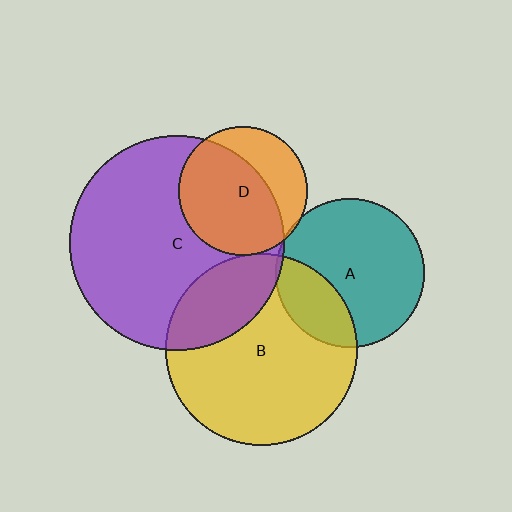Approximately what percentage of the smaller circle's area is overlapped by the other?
Approximately 25%.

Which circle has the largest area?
Circle C (purple).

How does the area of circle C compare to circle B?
Approximately 1.3 times.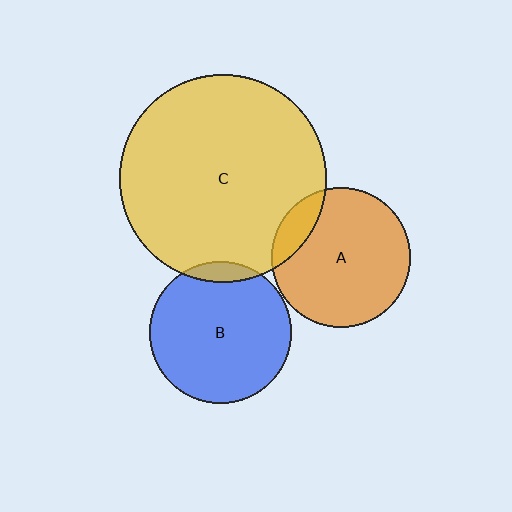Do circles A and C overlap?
Yes.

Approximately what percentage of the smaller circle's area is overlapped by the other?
Approximately 15%.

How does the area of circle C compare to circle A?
Approximately 2.2 times.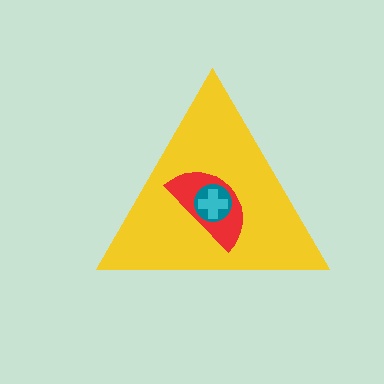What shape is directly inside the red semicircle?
The teal circle.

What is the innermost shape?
The cyan cross.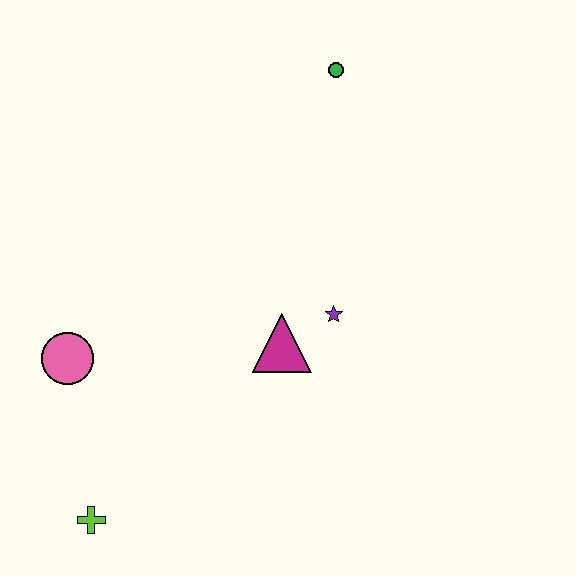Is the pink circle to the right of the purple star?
No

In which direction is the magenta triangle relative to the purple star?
The magenta triangle is to the left of the purple star.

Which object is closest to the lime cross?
The pink circle is closest to the lime cross.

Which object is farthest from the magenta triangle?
The green circle is farthest from the magenta triangle.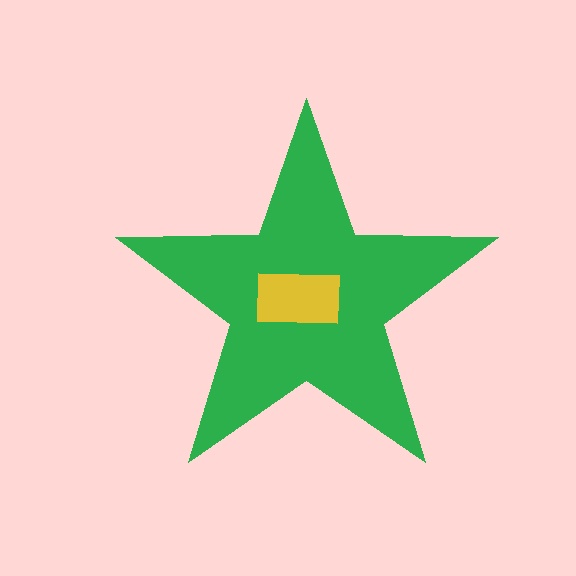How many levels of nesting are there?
2.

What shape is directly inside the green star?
The yellow rectangle.